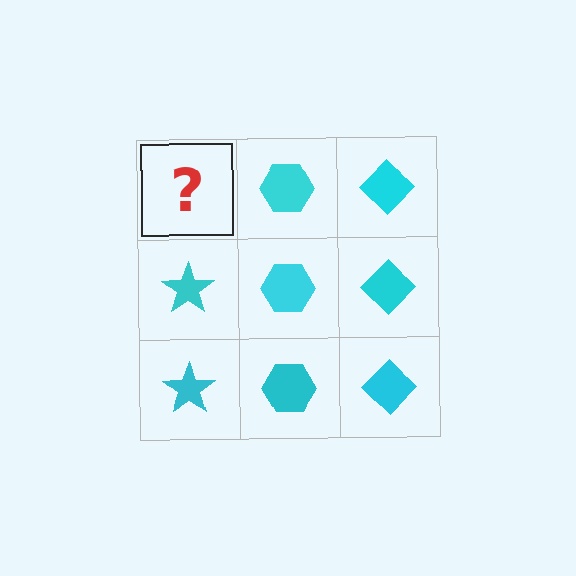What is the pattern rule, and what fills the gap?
The rule is that each column has a consistent shape. The gap should be filled with a cyan star.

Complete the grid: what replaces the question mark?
The question mark should be replaced with a cyan star.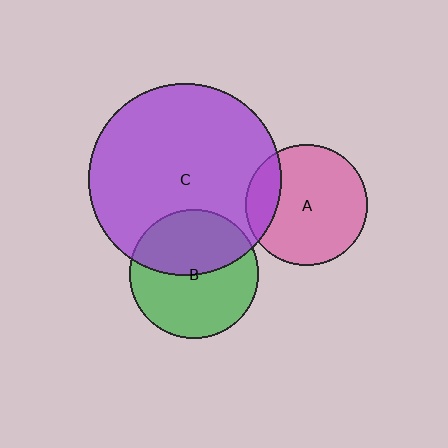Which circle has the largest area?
Circle C (purple).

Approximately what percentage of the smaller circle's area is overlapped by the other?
Approximately 45%.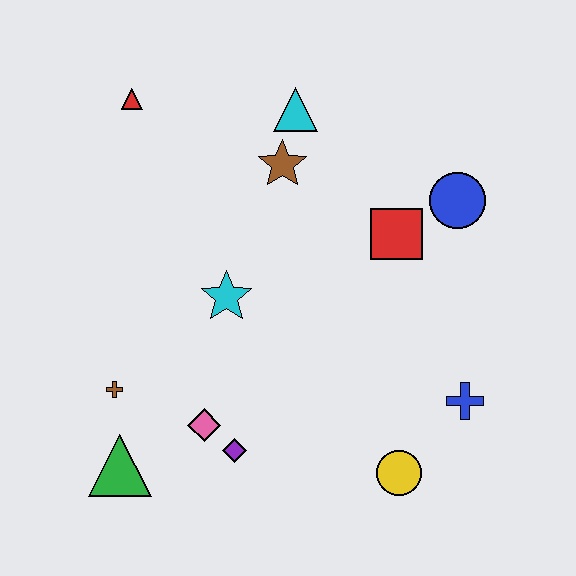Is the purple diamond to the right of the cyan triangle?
No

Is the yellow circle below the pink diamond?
Yes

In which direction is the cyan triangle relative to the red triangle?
The cyan triangle is to the right of the red triangle.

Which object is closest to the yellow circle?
The blue cross is closest to the yellow circle.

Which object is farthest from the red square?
The green triangle is farthest from the red square.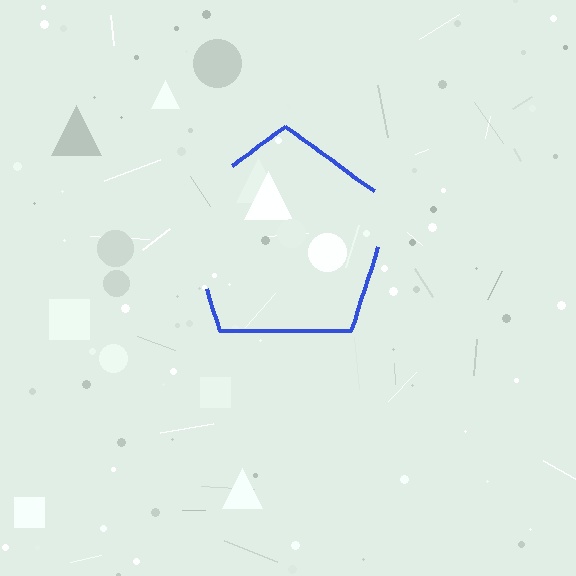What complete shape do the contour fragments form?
The contour fragments form a pentagon.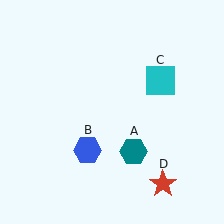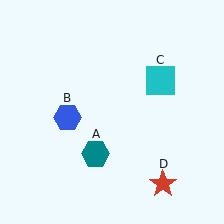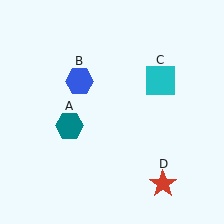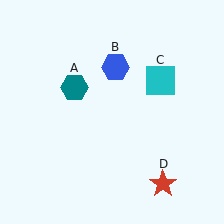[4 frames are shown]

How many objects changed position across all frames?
2 objects changed position: teal hexagon (object A), blue hexagon (object B).